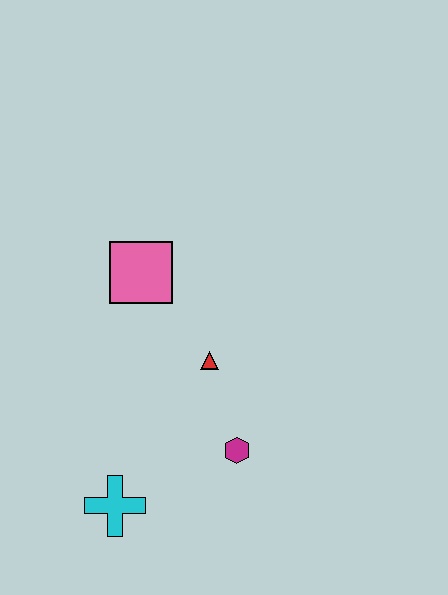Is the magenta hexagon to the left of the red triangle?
No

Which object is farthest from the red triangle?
The cyan cross is farthest from the red triangle.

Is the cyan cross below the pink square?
Yes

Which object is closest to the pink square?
The red triangle is closest to the pink square.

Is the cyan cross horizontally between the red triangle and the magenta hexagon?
No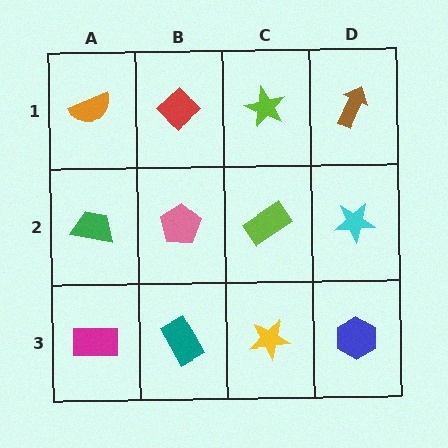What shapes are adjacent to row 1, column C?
A lime rectangle (row 2, column C), a red diamond (row 1, column B), a brown arrow (row 1, column D).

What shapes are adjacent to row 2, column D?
A brown arrow (row 1, column D), a blue hexagon (row 3, column D), a lime rectangle (row 2, column C).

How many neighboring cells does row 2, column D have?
3.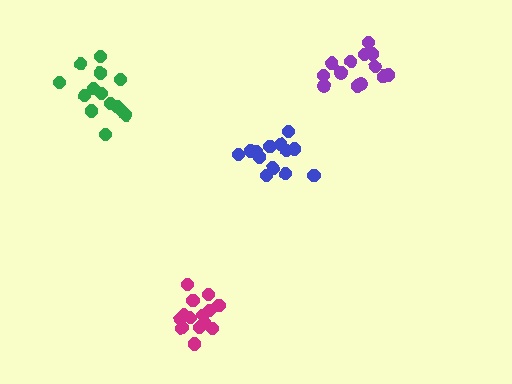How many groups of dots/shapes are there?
There are 4 groups.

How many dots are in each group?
Group 1: 14 dots, Group 2: 14 dots, Group 3: 14 dots, Group 4: 13 dots (55 total).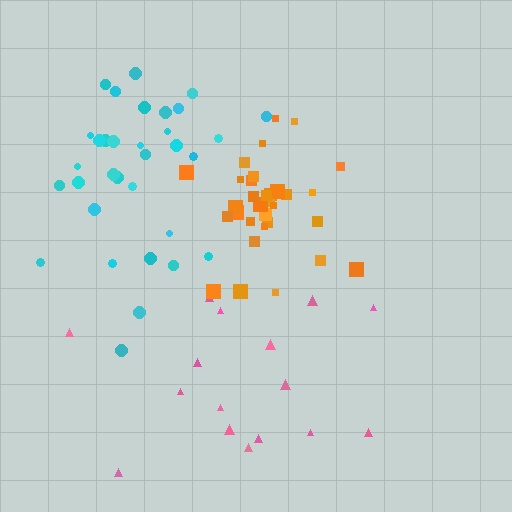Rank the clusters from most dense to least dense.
orange, cyan, pink.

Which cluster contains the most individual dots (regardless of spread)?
Cyan (33).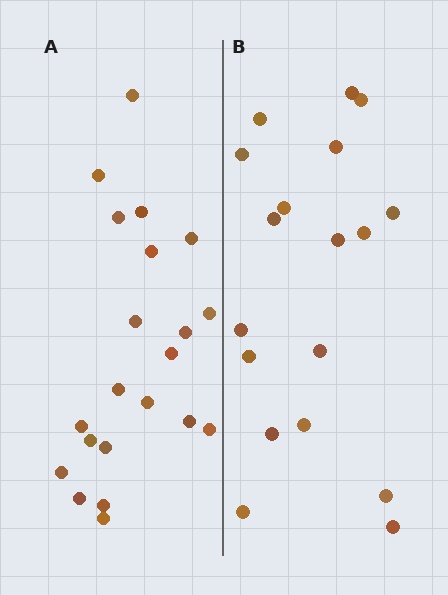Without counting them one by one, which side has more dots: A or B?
Region A (the left region) has more dots.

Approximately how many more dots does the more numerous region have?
Region A has just a few more — roughly 2 or 3 more dots than region B.